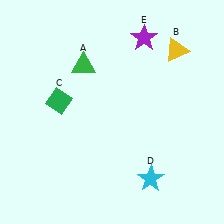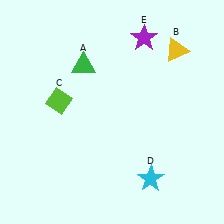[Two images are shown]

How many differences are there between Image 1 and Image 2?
There is 1 difference between the two images.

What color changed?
The diamond (C) changed from green in Image 1 to lime in Image 2.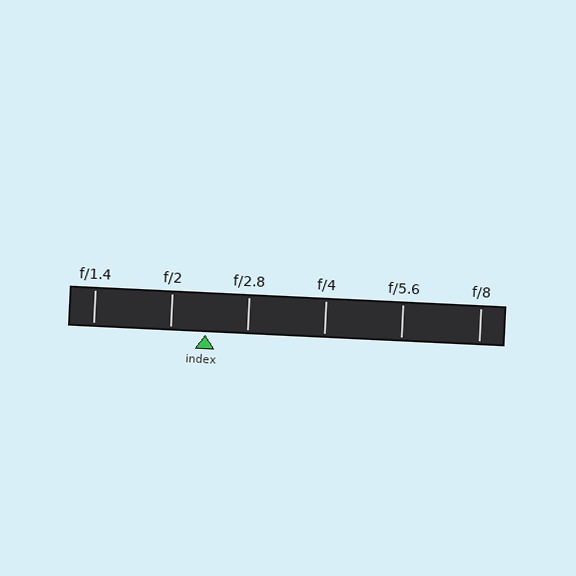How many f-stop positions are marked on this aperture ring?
There are 6 f-stop positions marked.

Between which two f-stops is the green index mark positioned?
The index mark is between f/2 and f/2.8.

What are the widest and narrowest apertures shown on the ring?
The widest aperture shown is f/1.4 and the narrowest is f/8.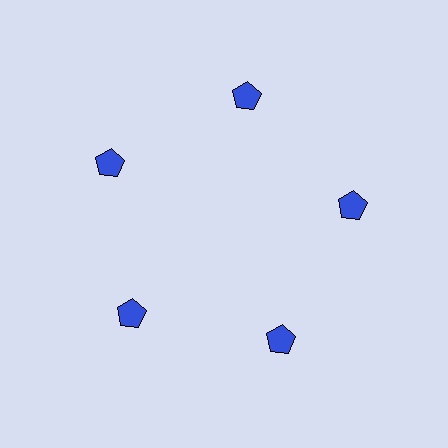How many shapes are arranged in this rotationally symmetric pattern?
There are 5 shapes, arranged in 5 groups of 1.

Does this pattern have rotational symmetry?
Yes, this pattern has 5-fold rotational symmetry. It looks the same after rotating 72 degrees around the center.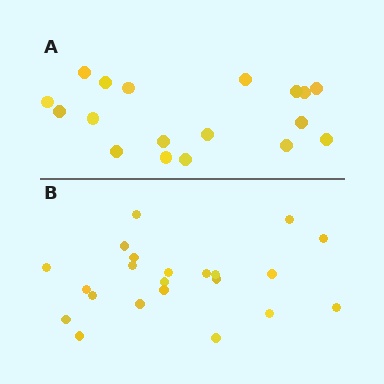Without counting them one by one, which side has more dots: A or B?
Region B (the bottom region) has more dots.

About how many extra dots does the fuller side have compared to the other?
Region B has about 4 more dots than region A.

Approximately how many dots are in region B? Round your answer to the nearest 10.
About 20 dots. (The exact count is 22, which rounds to 20.)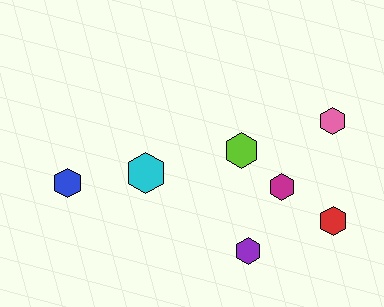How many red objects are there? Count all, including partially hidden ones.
There is 1 red object.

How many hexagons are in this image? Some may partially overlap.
There are 7 hexagons.